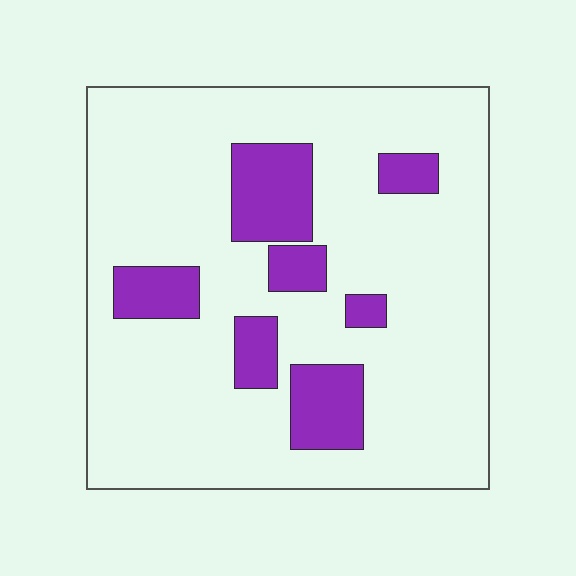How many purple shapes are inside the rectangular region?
7.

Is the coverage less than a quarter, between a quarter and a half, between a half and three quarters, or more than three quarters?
Less than a quarter.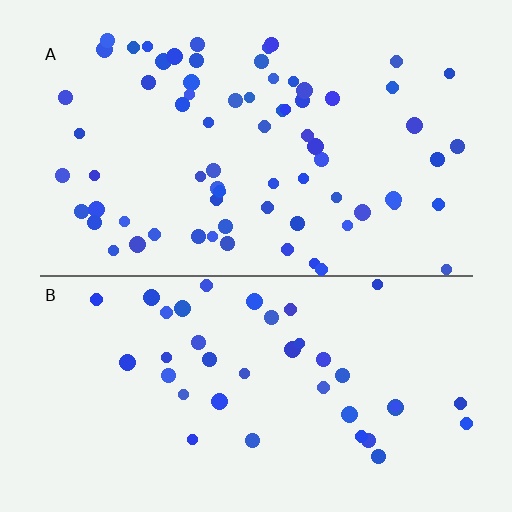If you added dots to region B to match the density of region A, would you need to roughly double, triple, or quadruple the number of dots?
Approximately double.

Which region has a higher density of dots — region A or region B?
A (the top).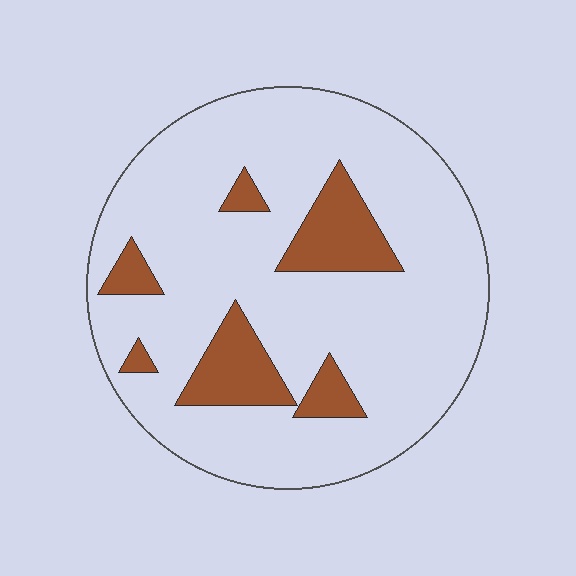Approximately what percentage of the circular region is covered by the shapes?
Approximately 15%.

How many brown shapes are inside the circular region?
6.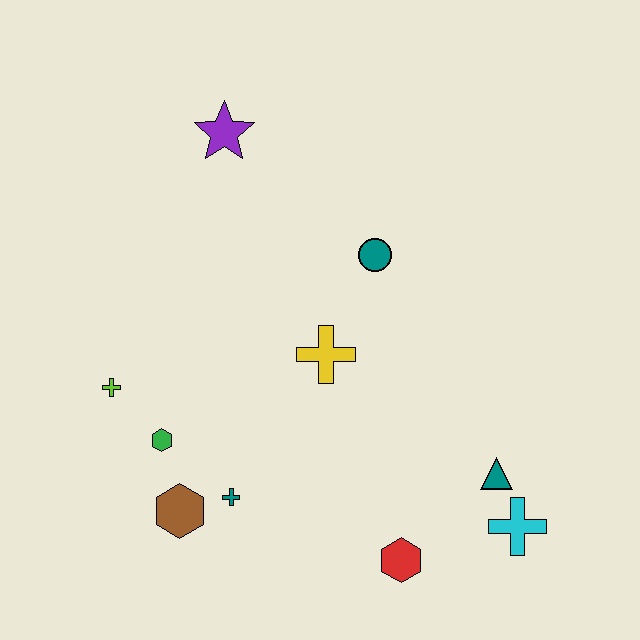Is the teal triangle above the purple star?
No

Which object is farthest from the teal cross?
The purple star is farthest from the teal cross.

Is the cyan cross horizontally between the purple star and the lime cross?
No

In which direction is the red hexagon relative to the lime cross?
The red hexagon is to the right of the lime cross.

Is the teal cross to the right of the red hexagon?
No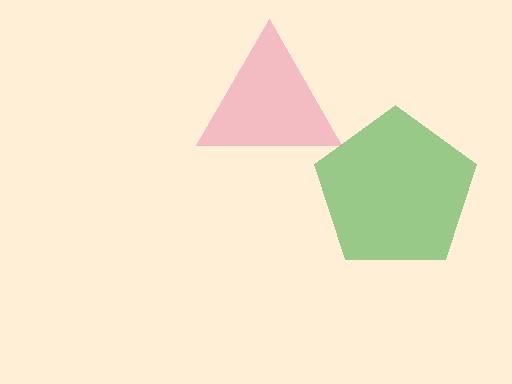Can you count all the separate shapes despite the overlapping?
Yes, there are 2 separate shapes.